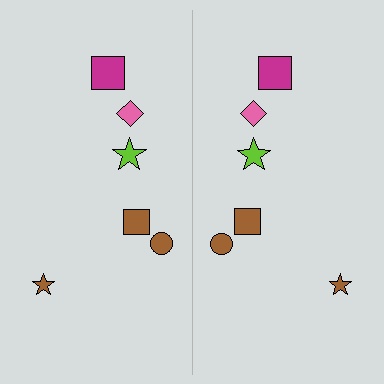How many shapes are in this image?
There are 12 shapes in this image.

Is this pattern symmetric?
Yes, this pattern has bilateral (reflection) symmetry.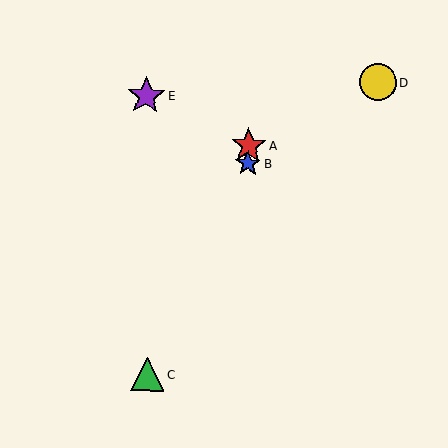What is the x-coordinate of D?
Object D is at x≈378.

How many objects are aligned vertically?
2 objects (A, B) are aligned vertically.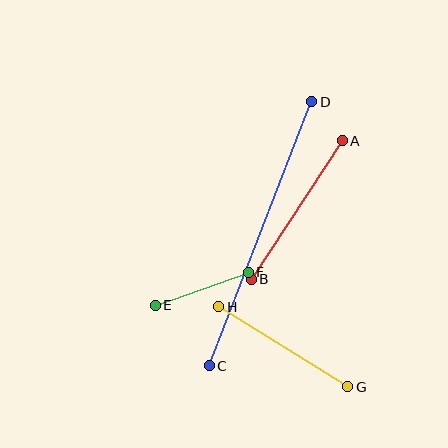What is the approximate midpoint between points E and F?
The midpoint is at approximately (202, 289) pixels.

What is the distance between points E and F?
The distance is approximately 99 pixels.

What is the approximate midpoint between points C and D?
The midpoint is at approximately (261, 234) pixels.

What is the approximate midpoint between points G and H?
The midpoint is at approximately (283, 347) pixels.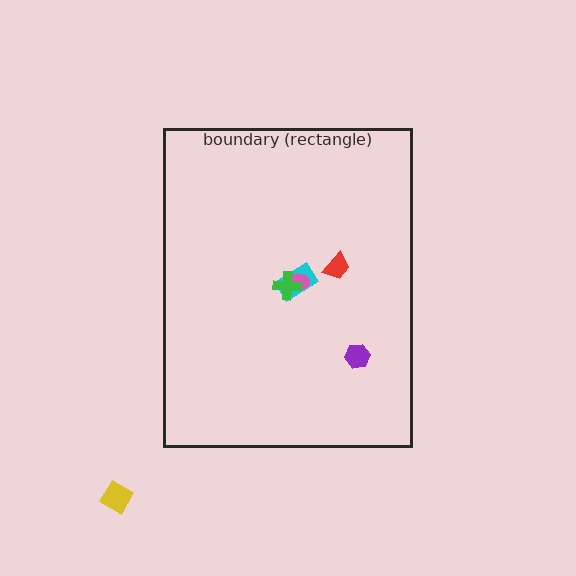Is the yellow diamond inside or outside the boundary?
Outside.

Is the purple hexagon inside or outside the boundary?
Inside.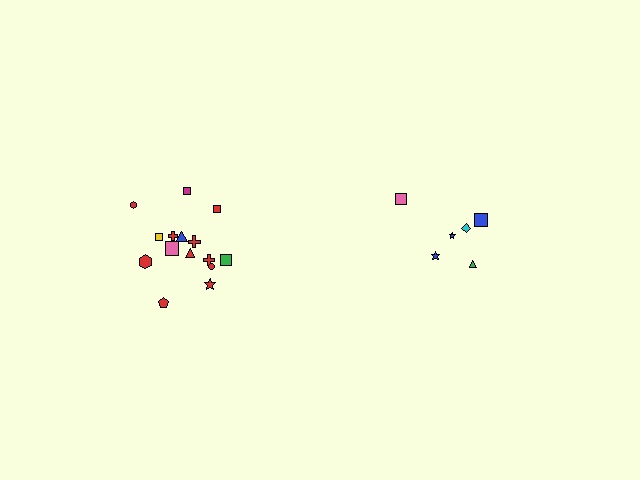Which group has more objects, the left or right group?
The left group.